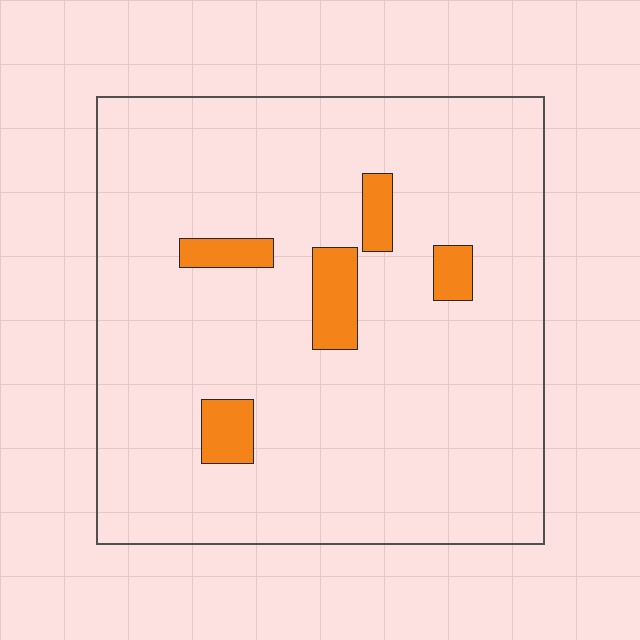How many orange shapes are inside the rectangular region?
5.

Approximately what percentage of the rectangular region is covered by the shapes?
Approximately 10%.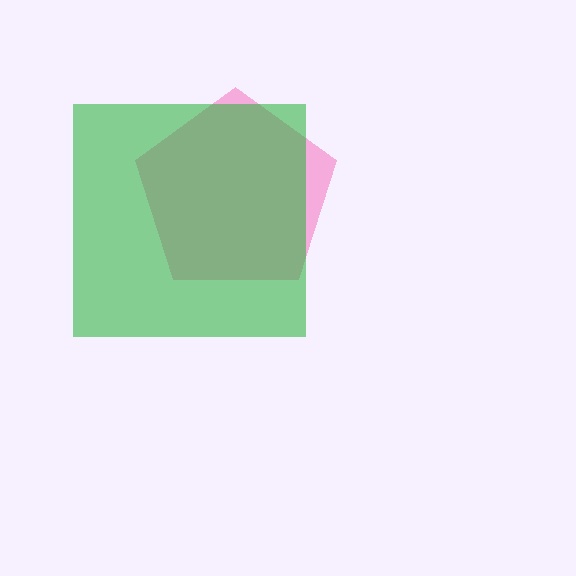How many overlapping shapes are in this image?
There are 2 overlapping shapes in the image.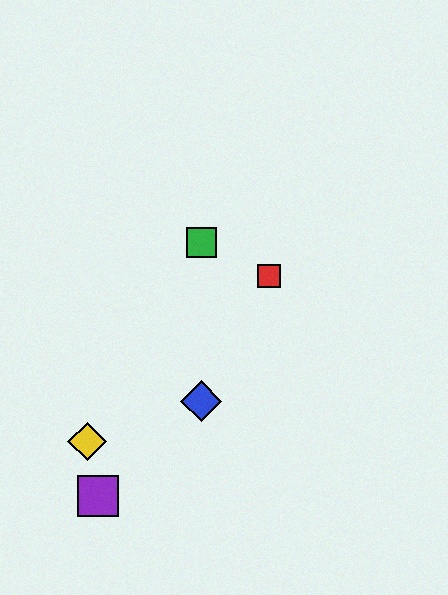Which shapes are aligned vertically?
The blue diamond, the green square are aligned vertically.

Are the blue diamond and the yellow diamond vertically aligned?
No, the blue diamond is at x≈201 and the yellow diamond is at x≈87.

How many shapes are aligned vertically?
2 shapes (the blue diamond, the green square) are aligned vertically.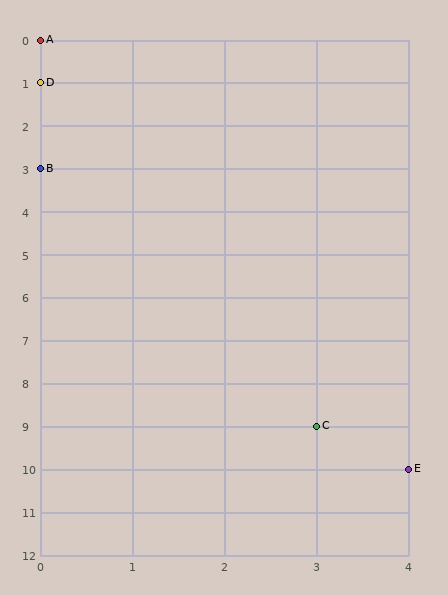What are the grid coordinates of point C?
Point C is at grid coordinates (3, 9).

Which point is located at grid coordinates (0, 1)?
Point D is at (0, 1).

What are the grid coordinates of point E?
Point E is at grid coordinates (4, 10).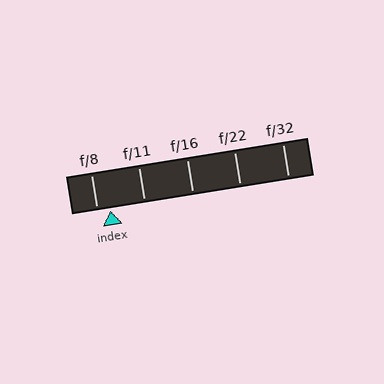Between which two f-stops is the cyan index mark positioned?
The index mark is between f/8 and f/11.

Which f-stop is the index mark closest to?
The index mark is closest to f/8.